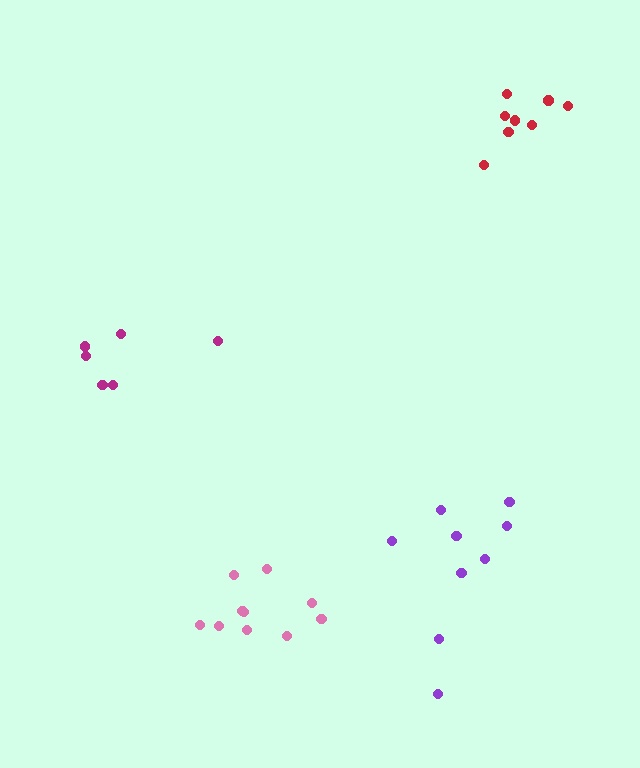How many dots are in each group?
Group 1: 6 dots, Group 2: 9 dots, Group 3: 10 dots, Group 4: 8 dots (33 total).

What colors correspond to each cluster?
The clusters are colored: magenta, purple, pink, red.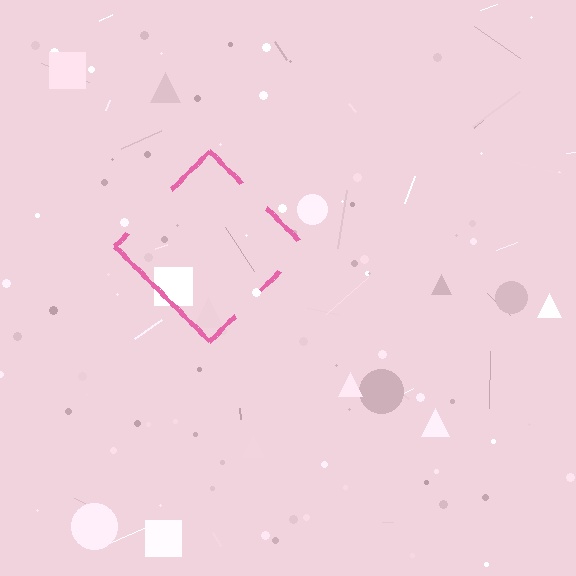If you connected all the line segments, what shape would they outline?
They would outline a diamond.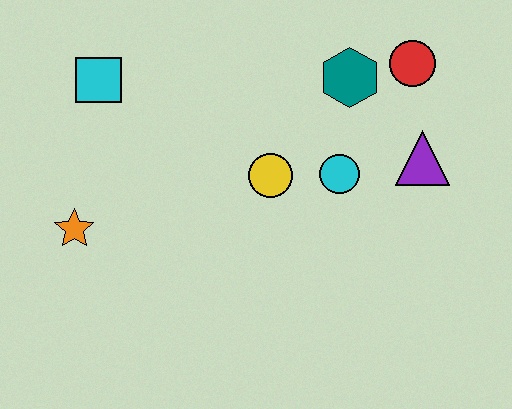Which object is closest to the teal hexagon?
The red circle is closest to the teal hexagon.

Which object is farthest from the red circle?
The orange star is farthest from the red circle.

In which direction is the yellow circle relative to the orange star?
The yellow circle is to the right of the orange star.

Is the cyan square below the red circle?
Yes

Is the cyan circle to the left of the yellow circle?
No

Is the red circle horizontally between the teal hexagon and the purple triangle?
Yes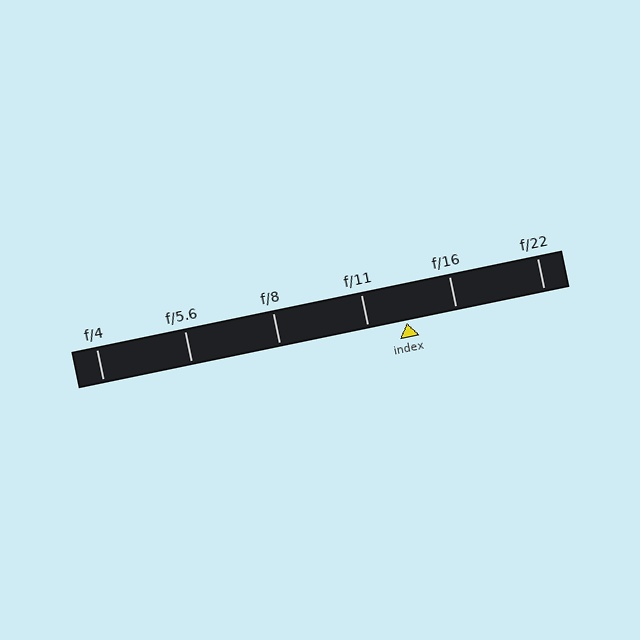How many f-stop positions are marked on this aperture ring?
There are 6 f-stop positions marked.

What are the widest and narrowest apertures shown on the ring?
The widest aperture shown is f/4 and the narrowest is f/22.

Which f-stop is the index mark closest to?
The index mark is closest to f/11.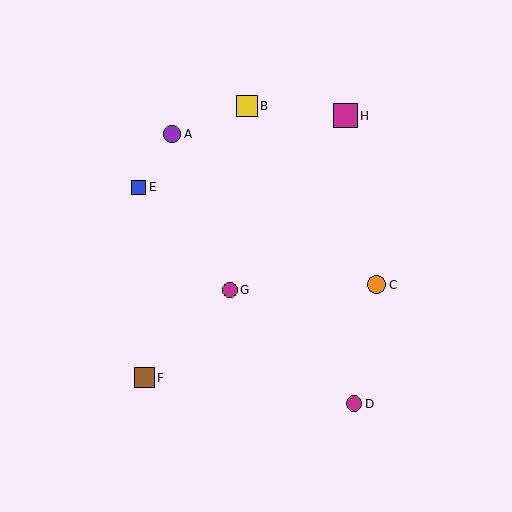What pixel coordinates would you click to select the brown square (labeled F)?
Click at (144, 378) to select the brown square F.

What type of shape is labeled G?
Shape G is a magenta circle.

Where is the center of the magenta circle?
The center of the magenta circle is at (230, 290).